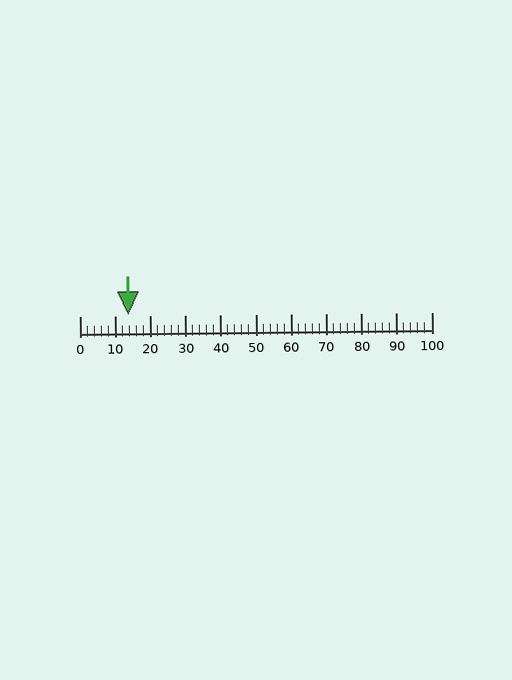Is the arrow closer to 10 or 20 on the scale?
The arrow is closer to 10.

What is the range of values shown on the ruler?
The ruler shows values from 0 to 100.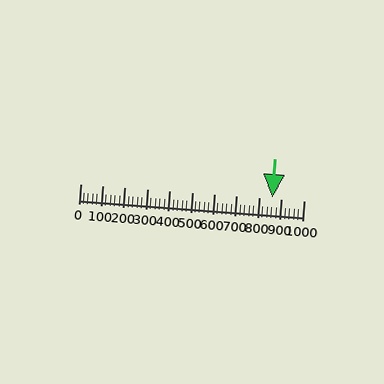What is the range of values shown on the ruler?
The ruler shows values from 0 to 1000.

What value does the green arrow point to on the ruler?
The green arrow points to approximately 860.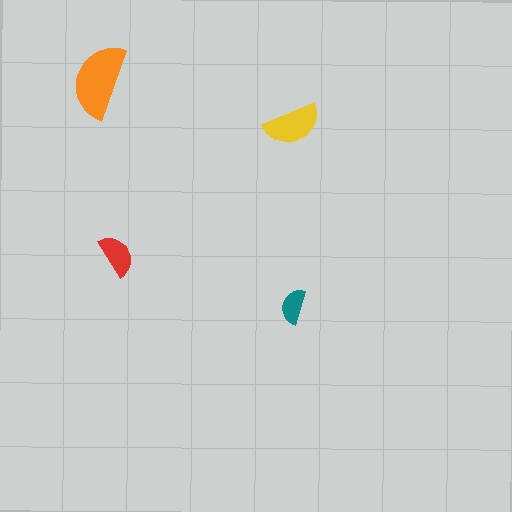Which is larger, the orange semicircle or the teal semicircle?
The orange one.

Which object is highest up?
The orange semicircle is topmost.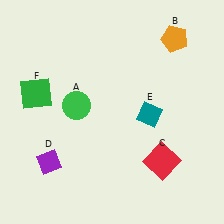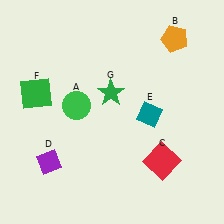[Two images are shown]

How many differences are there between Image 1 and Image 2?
There is 1 difference between the two images.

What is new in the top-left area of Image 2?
A green star (G) was added in the top-left area of Image 2.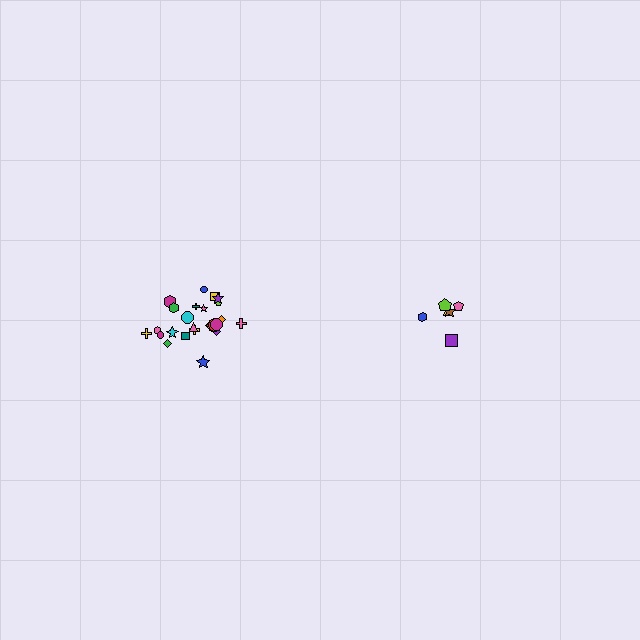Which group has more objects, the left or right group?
The left group.